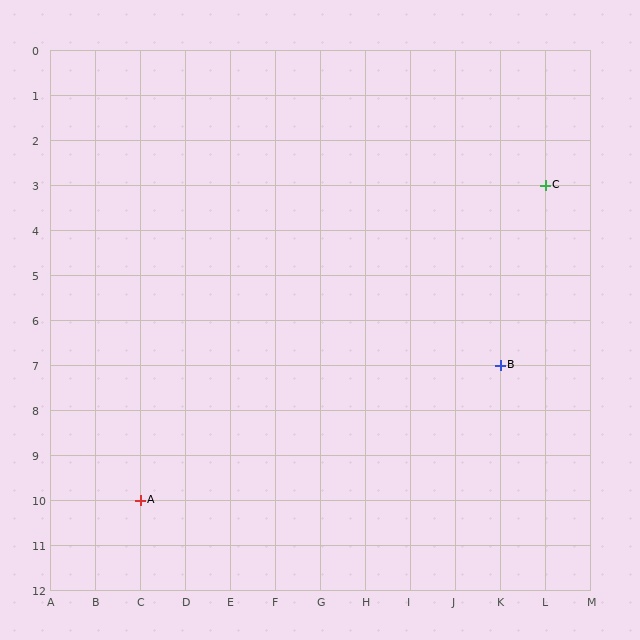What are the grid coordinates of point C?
Point C is at grid coordinates (L, 3).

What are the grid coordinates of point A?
Point A is at grid coordinates (C, 10).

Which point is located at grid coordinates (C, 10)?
Point A is at (C, 10).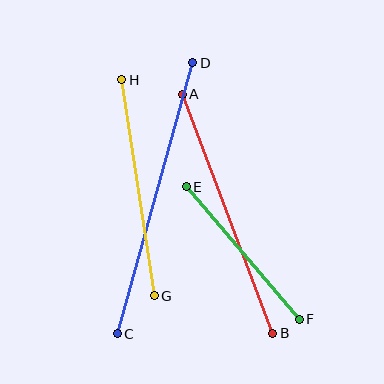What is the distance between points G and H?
The distance is approximately 219 pixels.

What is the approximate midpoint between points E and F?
The midpoint is at approximately (243, 253) pixels.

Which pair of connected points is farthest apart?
Points C and D are farthest apart.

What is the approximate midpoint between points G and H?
The midpoint is at approximately (138, 188) pixels.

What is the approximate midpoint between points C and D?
The midpoint is at approximately (155, 198) pixels.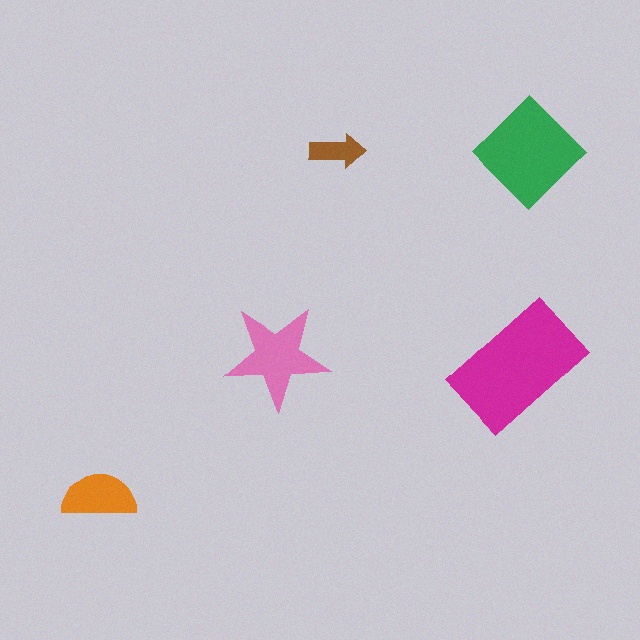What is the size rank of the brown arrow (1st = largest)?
5th.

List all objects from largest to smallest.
The magenta rectangle, the green diamond, the pink star, the orange semicircle, the brown arrow.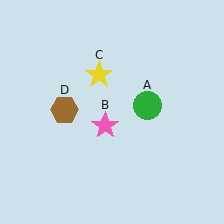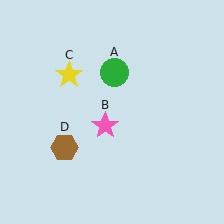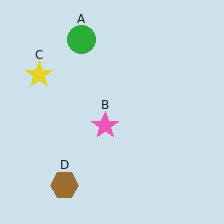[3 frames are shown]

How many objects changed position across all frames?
3 objects changed position: green circle (object A), yellow star (object C), brown hexagon (object D).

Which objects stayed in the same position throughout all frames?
Pink star (object B) remained stationary.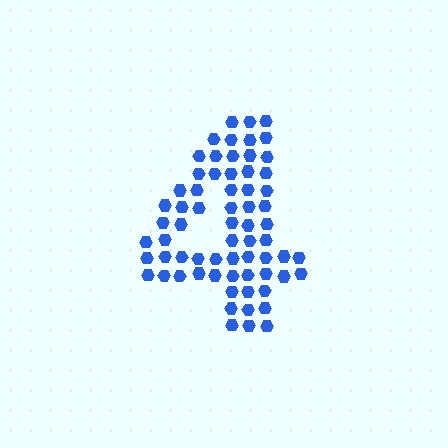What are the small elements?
The small elements are hexagons.